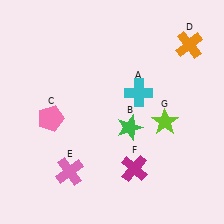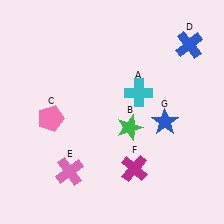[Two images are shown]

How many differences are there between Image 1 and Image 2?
There are 2 differences between the two images.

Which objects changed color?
D changed from orange to blue. G changed from lime to blue.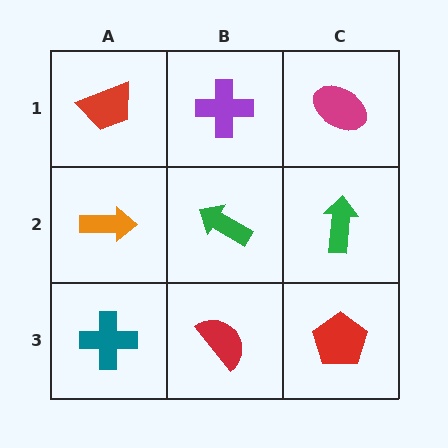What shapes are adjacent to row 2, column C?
A magenta ellipse (row 1, column C), a red pentagon (row 3, column C), a green arrow (row 2, column B).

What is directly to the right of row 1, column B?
A magenta ellipse.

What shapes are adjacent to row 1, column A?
An orange arrow (row 2, column A), a purple cross (row 1, column B).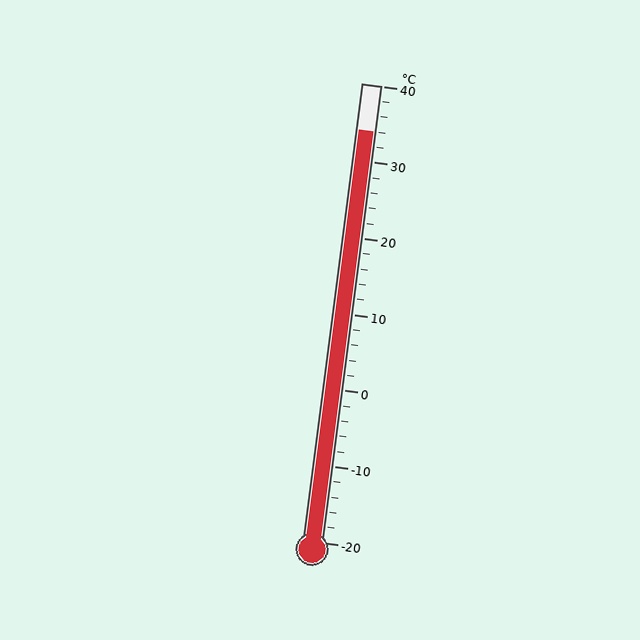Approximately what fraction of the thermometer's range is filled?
The thermometer is filled to approximately 90% of its range.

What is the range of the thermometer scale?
The thermometer scale ranges from -20°C to 40°C.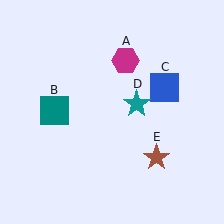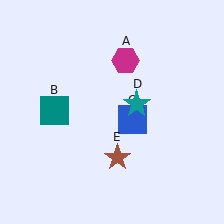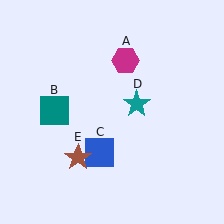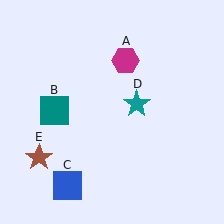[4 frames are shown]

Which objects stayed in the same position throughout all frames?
Magenta hexagon (object A) and teal square (object B) and teal star (object D) remained stationary.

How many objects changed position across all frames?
2 objects changed position: blue square (object C), brown star (object E).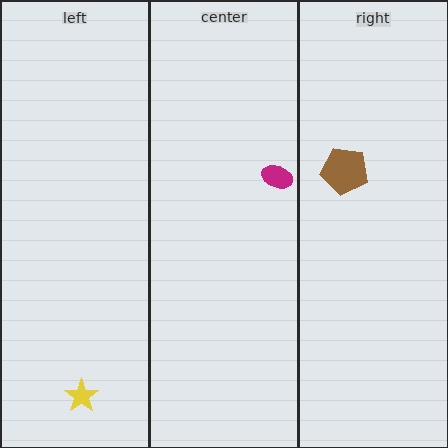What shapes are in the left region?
The yellow star.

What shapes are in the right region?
The brown pentagon.